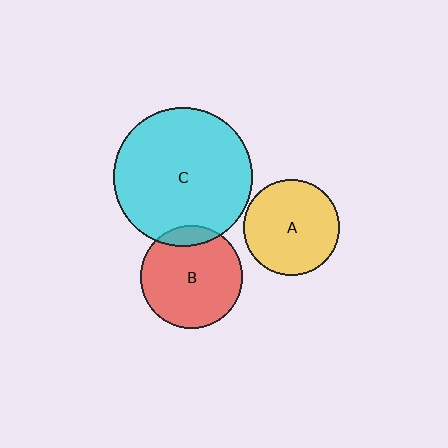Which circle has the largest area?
Circle C (cyan).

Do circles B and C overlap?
Yes.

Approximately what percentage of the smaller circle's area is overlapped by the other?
Approximately 10%.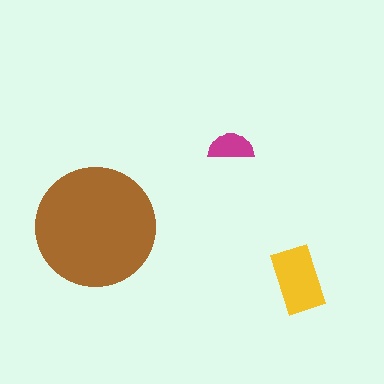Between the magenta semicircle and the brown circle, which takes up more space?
The brown circle.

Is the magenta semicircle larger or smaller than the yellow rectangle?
Smaller.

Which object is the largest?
The brown circle.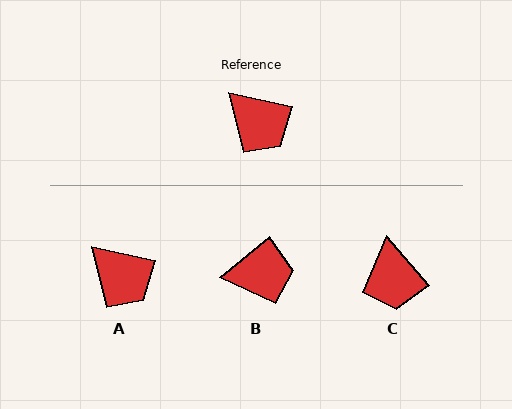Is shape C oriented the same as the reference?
No, it is off by about 37 degrees.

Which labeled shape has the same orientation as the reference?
A.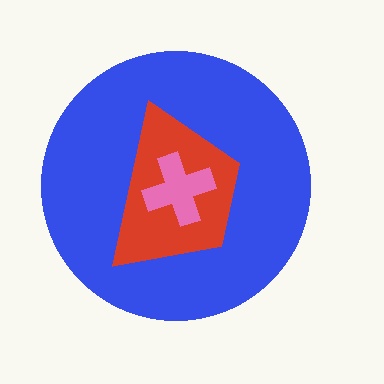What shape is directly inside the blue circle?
The red trapezoid.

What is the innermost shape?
The pink cross.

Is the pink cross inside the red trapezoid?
Yes.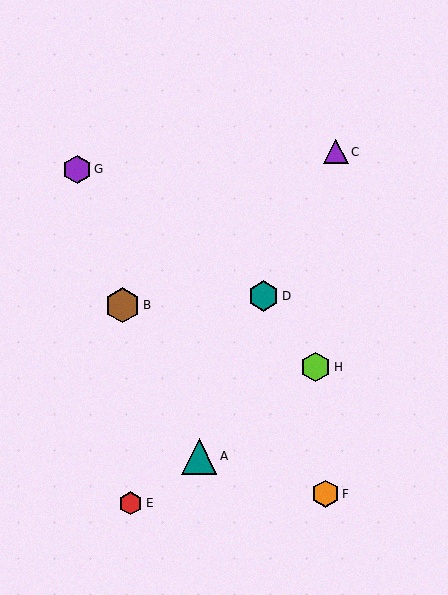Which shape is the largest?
The teal triangle (labeled A) is the largest.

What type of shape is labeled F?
Shape F is an orange hexagon.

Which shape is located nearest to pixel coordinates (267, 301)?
The teal hexagon (labeled D) at (263, 296) is nearest to that location.